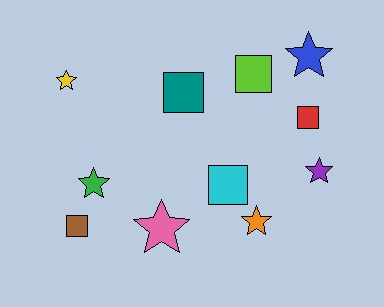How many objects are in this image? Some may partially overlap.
There are 11 objects.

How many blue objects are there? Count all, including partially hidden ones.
There is 1 blue object.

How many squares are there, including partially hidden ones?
There are 5 squares.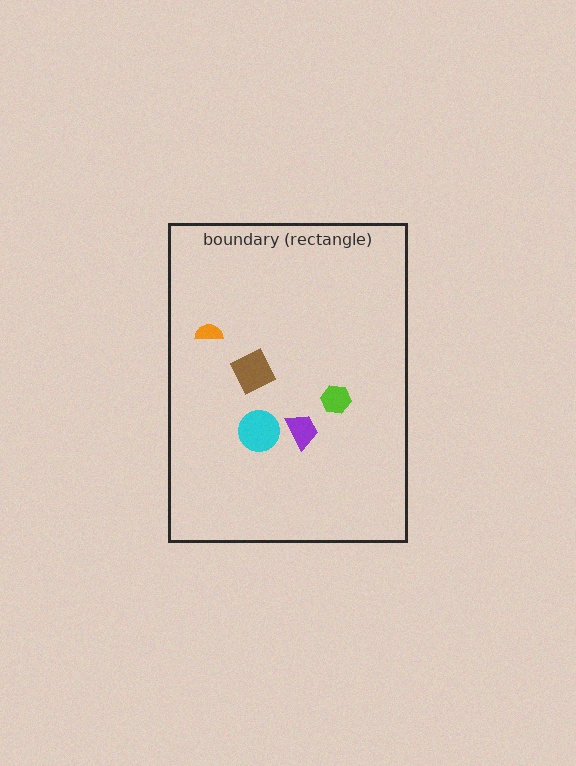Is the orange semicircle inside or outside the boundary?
Inside.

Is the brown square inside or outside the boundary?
Inside.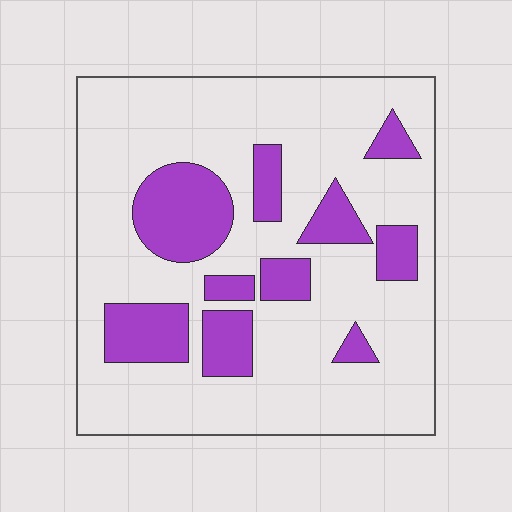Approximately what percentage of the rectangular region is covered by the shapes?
Approximately 25%.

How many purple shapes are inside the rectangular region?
10.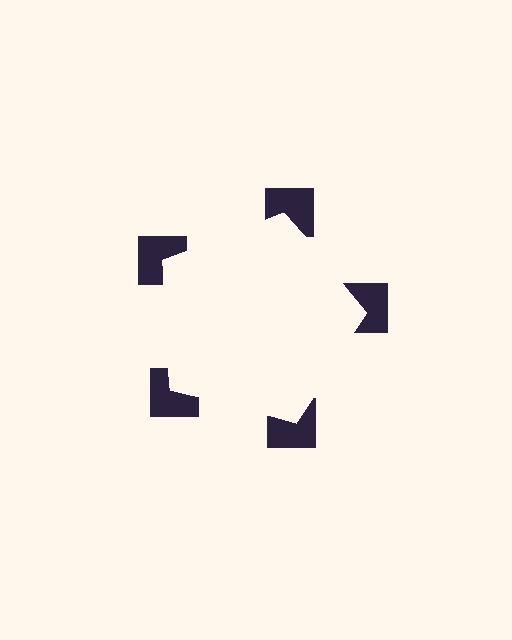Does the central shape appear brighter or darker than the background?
It typically appears slightly brighter than the background, even though no actual brightness change is drawn.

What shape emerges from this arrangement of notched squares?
An illusory pentagon — its edges are inferred from the aligned wedge cuts in the notched squares, not physically drawn.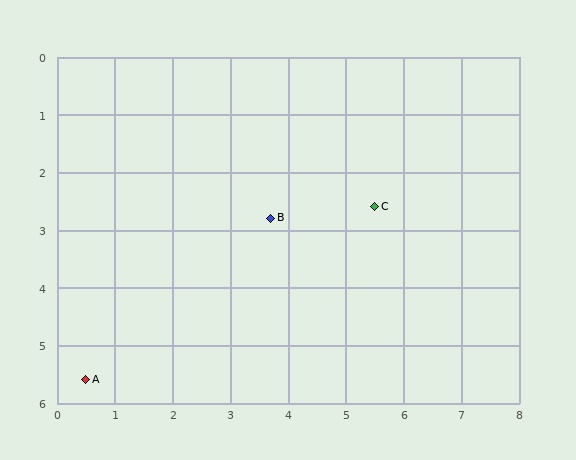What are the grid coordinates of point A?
Point A is at approximately (0.5, 5.6).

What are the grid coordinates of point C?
Point C is at approximately (5.5, 2.6).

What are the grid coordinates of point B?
Point B is at approximately (3.7, 2.8).